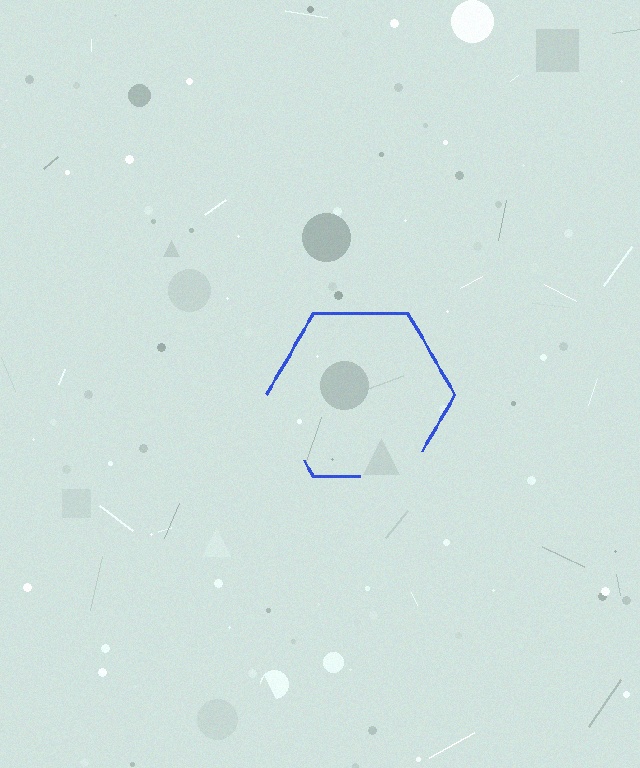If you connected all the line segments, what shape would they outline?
They would outline a hexagon.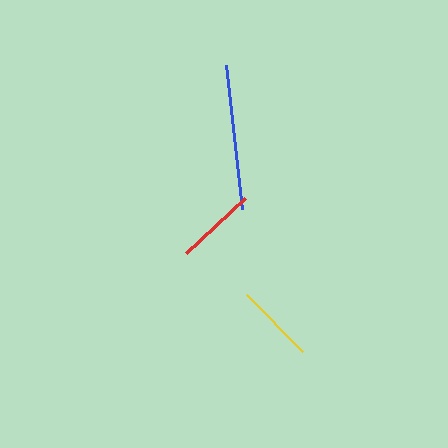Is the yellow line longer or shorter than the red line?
The red line is longer than the yellow line.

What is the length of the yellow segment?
The yellow segment is approximately 80 pixels long.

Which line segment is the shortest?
The yellow line is the shortest at approximately 80 pixels.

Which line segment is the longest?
The blue line is the longest at approximately 145 pixels.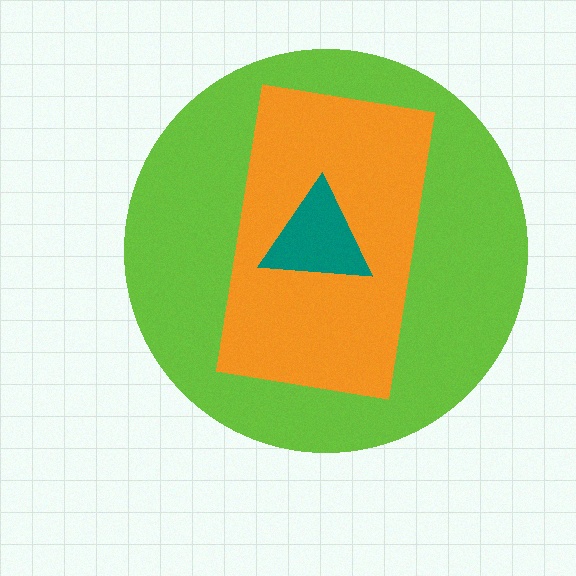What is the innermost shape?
The teal triangle.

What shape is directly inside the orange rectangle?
The teal triangle.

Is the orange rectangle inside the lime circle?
Yes.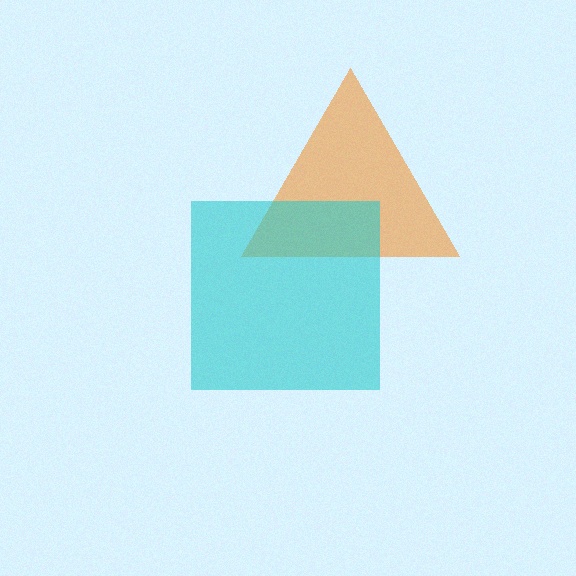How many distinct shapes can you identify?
There are 2 distinct shapes: an orange triangle, a cyan square.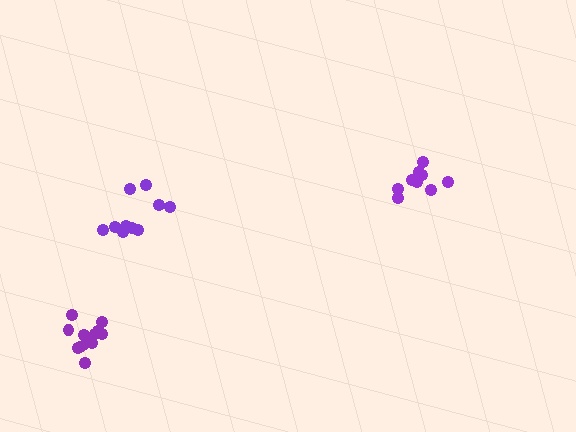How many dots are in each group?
Group 1: 10 dots, Group 2: 11 dots, Group 3: 13 dots (34 total).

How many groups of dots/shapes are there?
There are 3 groups.